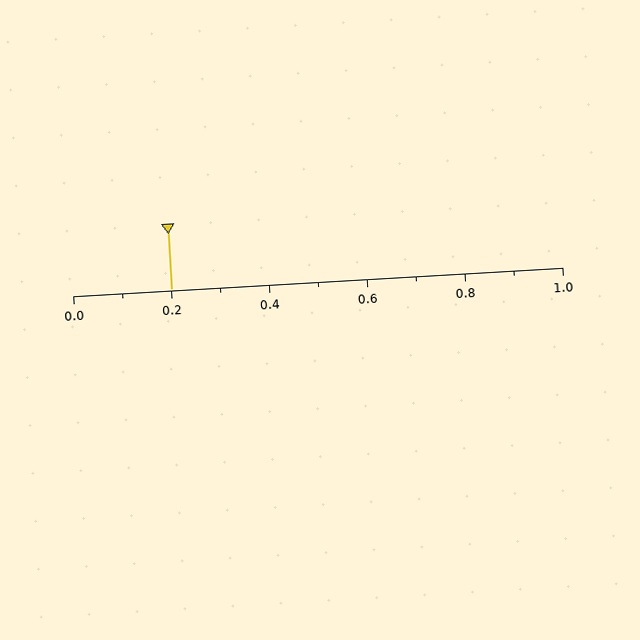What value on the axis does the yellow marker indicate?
The marker indicates approximately 0.2.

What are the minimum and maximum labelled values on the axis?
The axis runs from 0.0 to 1.0.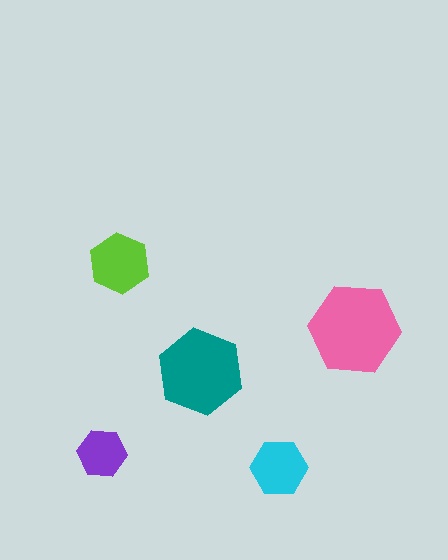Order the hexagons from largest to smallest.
the pink one, the teal one, the lime one, the cyan one, the purple one.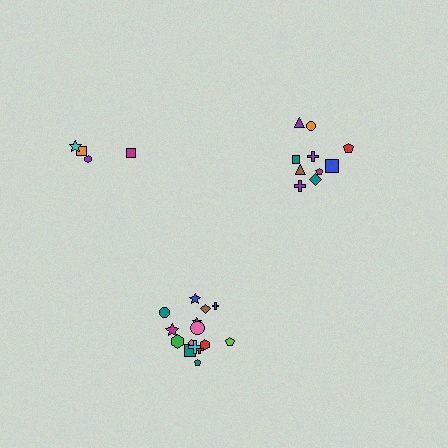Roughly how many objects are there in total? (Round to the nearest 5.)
Roughly 30 objects in total.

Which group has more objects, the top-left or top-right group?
The top-right group.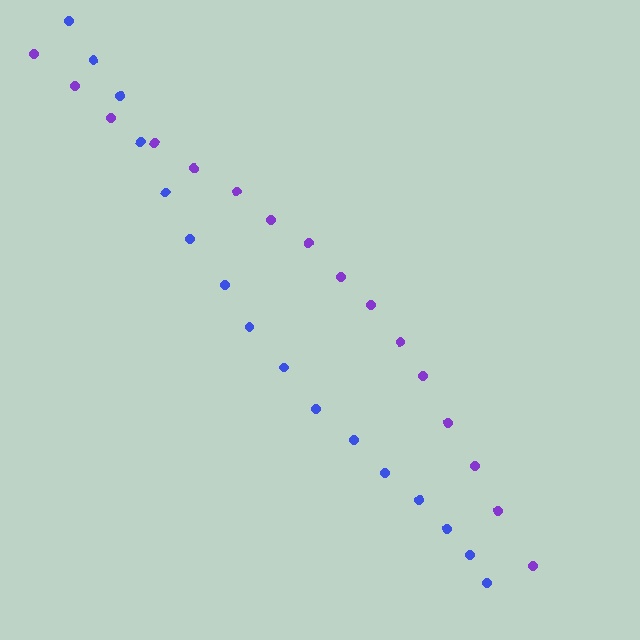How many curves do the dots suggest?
There are 2 distinct paths.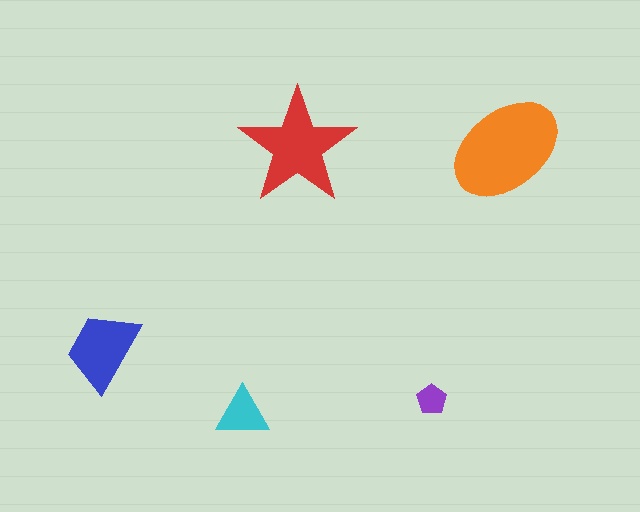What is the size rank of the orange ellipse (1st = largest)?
1st.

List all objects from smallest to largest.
The purple pentagon, the cyan triangle, the blue trapezoid, the red star, the orange ellipse.